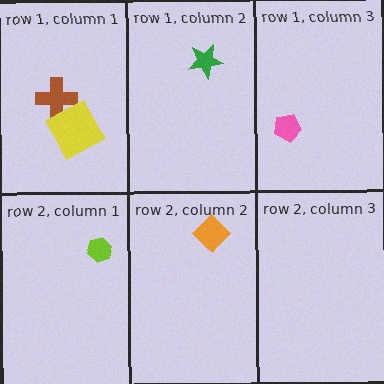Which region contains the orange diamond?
The row 2, column 2 region.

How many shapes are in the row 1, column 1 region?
2.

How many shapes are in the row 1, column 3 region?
1.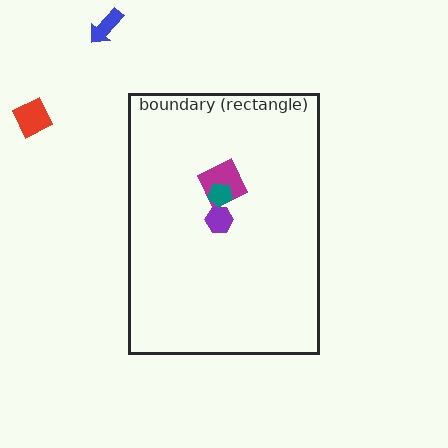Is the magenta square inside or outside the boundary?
Inside.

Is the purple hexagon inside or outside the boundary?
Inside.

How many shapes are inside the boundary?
3 inside, 2 outside.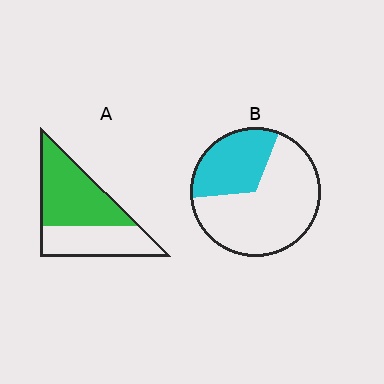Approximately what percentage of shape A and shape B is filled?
A is approximately 60% and B is approximately 35%.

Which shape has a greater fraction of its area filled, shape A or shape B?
Shape A.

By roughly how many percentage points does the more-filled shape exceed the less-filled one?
By roughly 25 percentage points (A over B).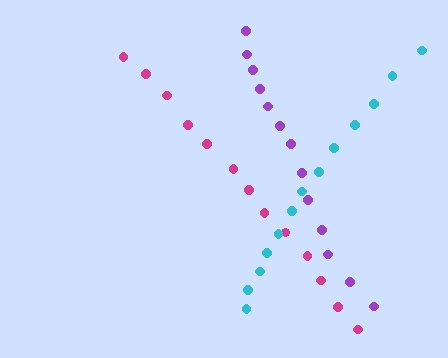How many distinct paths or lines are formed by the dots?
There are 3 distinct paths.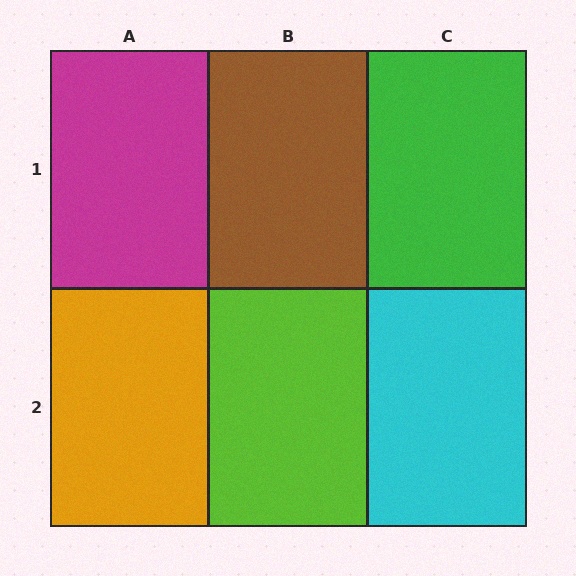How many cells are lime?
1 cell is lime.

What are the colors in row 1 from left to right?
Magenta, brown, green.